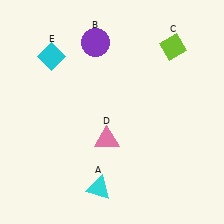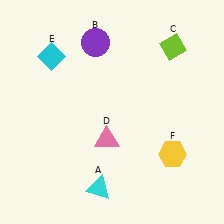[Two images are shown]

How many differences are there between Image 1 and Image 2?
There is 1 difference between the two images.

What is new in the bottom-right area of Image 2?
A yellow hexagon (F) was added in the bottom-right area of Image 2.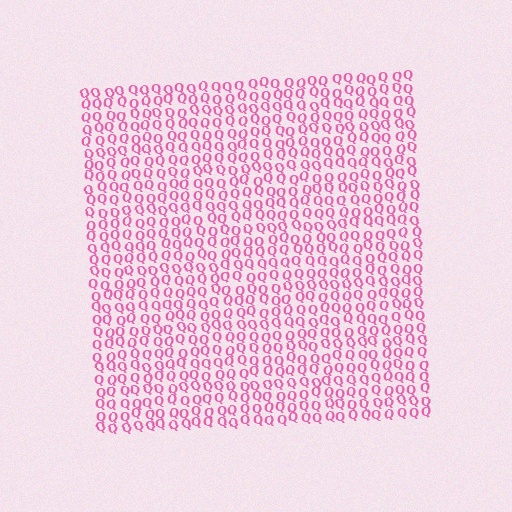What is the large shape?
The large shape is a square.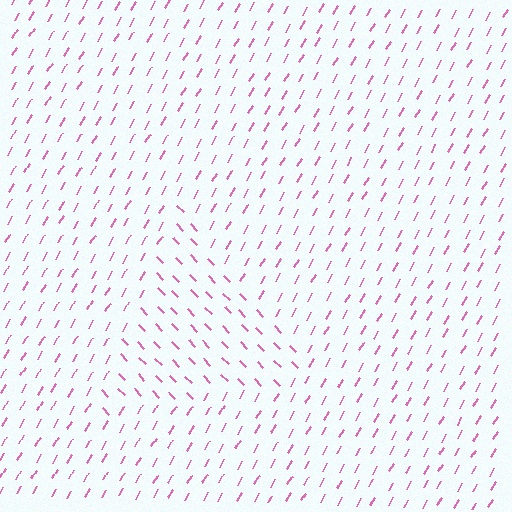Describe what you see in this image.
The image is filled with small pink line segments. A triangle region in the image has lines oriented differently from the surrounding lines, creating a visible texture boundary.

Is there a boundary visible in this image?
Yes, there is a texture boundary formed by a change in line orientation.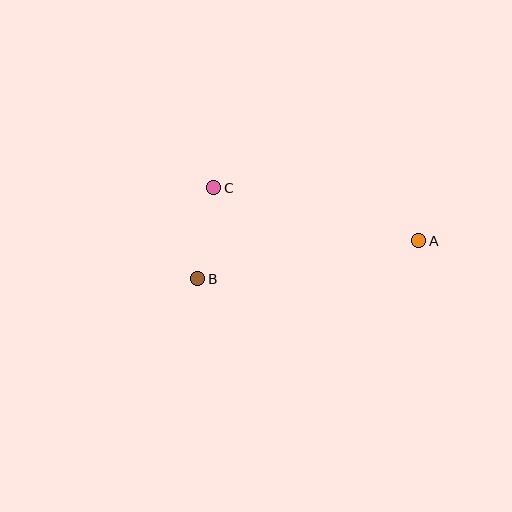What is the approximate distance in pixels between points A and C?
The distance between A and C is approximately 211 pixels.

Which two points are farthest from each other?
Points A and B are farthest from each other.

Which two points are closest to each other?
Points B and C are closest to each other.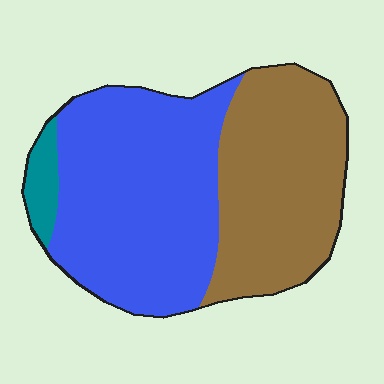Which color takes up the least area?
Teal, at roughly 5%.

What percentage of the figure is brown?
Brown takes up between a third and a half of the figure.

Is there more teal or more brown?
Brown.